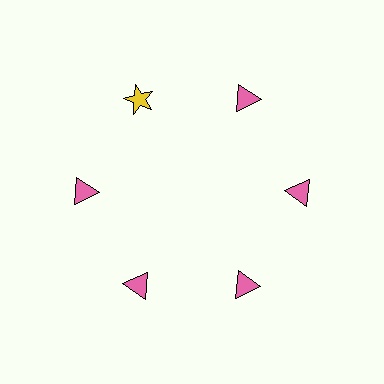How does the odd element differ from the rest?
It differs in both color (yellow instead of pink) and shape (star instead of triangle).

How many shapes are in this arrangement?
There are 6 shapes arranged in a ring pattern.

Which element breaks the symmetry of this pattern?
The yellow star at roughly the 11 o'clock position breaks the symmetry. All other shapes are pink triangles.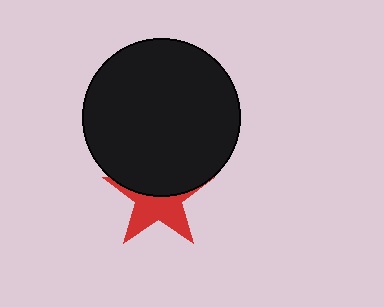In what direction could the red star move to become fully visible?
The red star could move down. That would shift it out from behind the black circle entirely.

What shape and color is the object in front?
The object in front is a black circle.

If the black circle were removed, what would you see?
You would see the complete red star.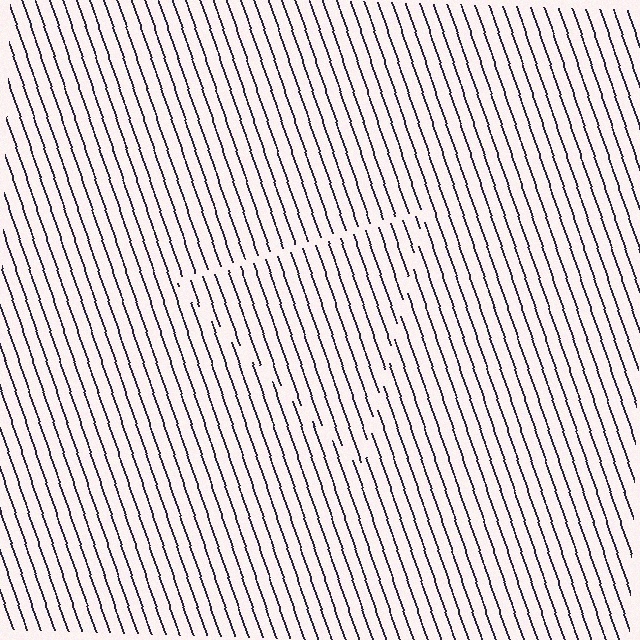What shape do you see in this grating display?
An illusory triangle. The interior of the shape contains the same grating, shifted by half a period — the contour is defined by the phase discontinuity where line-ends from the inner and outer gratings abut.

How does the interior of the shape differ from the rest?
The interior of the shape contains the same grating, shifted by half a period — the contour is defined by the phase discontinuity where line-ends from the inner and outer gratings abut.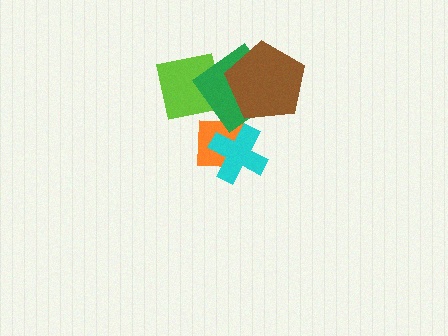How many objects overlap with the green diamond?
4 objects overlap with the green diamond.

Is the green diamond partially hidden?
Yes, it is partially covered by another shape.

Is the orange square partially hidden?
Yes, it is partially covered by another shape.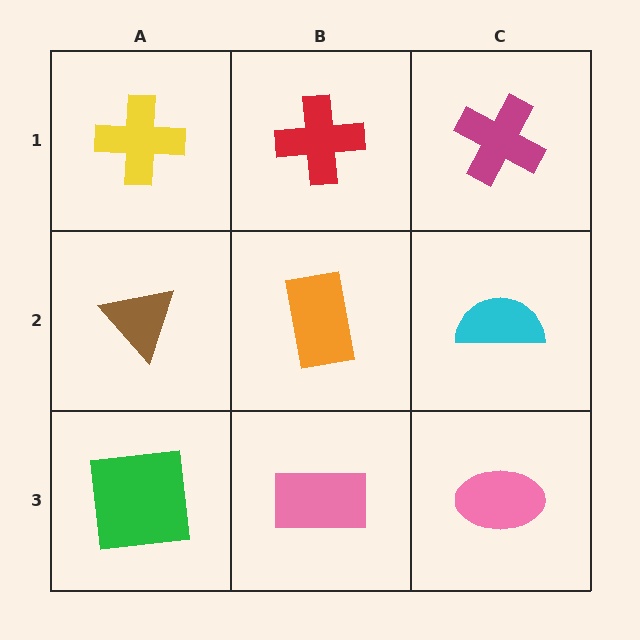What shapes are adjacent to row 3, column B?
An orange rectangle (row 2, column B), a green square (row 3, column A), a pink ellipse (row 3, column C).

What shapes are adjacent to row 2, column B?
A red cross (row 1, column B), a pink rectangle (row 3, column B), a brown triangle (row 2, column A), a cyan semicircle (row 2, column C).